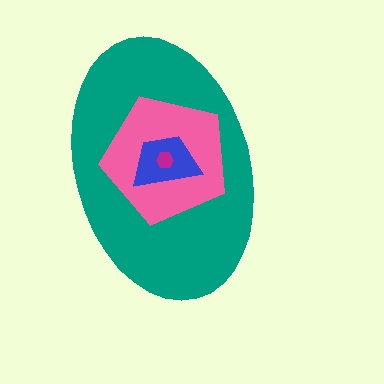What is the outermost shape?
The teal ellipse.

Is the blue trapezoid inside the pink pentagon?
Yes.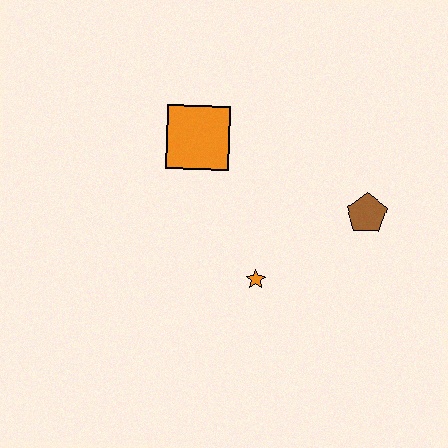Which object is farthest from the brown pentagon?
The orange square is farthest from the brown pentagon.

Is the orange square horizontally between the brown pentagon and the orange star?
No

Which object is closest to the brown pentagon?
The orange star is closest to the brown pentagon.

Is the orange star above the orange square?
No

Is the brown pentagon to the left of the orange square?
No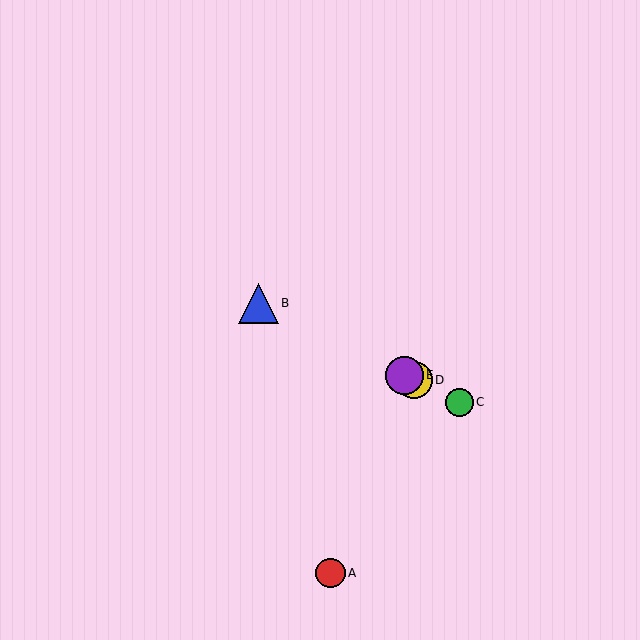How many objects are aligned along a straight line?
4 objects (B, C, D, E) are aligned along a straight line.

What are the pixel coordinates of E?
Object E is at (405, 375).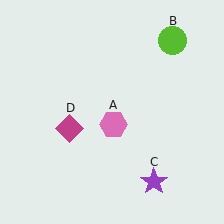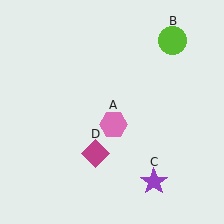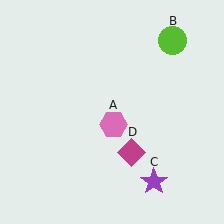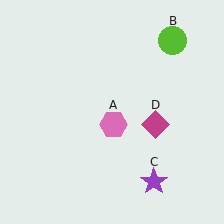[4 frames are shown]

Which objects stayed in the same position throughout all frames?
Pink hexagon (object A) and lime circle (object B) and purple star (object C) remained stationary.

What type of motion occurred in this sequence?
The magenta diamond (object D) rotated counterclockwise around the center of the scene.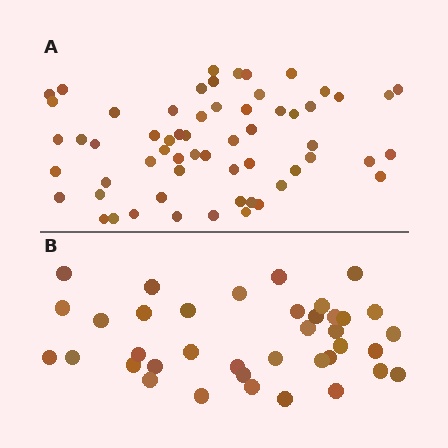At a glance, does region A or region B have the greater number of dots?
Region A (the top region) has more dots.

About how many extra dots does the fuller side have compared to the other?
Region A has approximately 20 more dots than region B.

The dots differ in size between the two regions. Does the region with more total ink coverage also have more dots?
No. Region B has more total ink coverage because its dots are larger, but region A actually contains more individual dots. Total area can be misleading — the number of items is what matters here.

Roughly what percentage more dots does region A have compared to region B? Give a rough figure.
About 60% more.